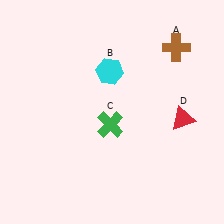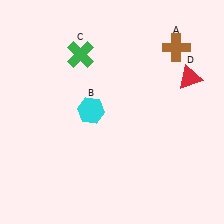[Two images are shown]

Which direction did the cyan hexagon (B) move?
The cyan hexagon (B) moved down.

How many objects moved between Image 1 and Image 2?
3 objects moved between the two images.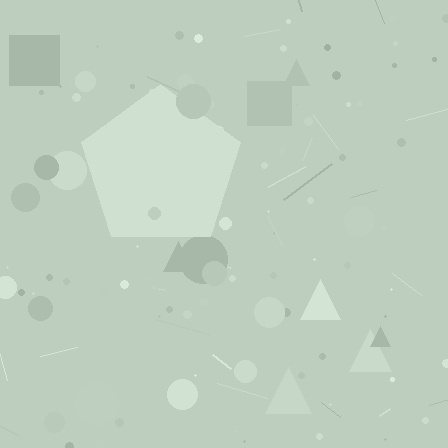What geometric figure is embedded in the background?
A pentagon is embedded in the background.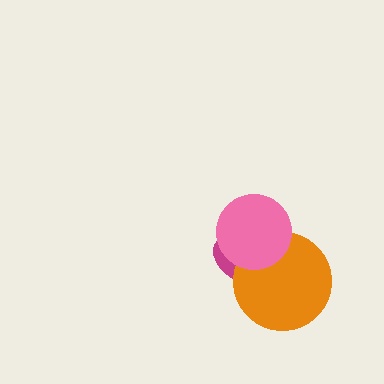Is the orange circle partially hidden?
Yes, it is partially covered by another shape.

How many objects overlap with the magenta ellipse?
2 objects overlap with the magenta ellipse.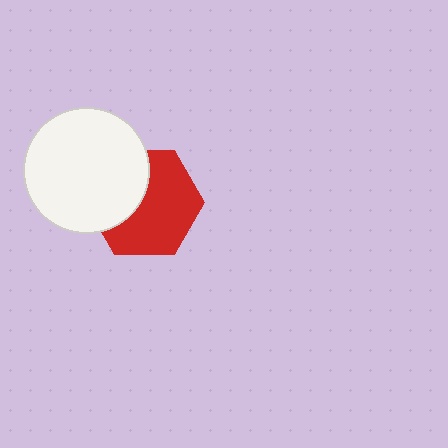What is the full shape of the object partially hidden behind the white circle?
The partially hidden object is a red hexagon.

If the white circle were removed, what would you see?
You would see the complete red hexagon.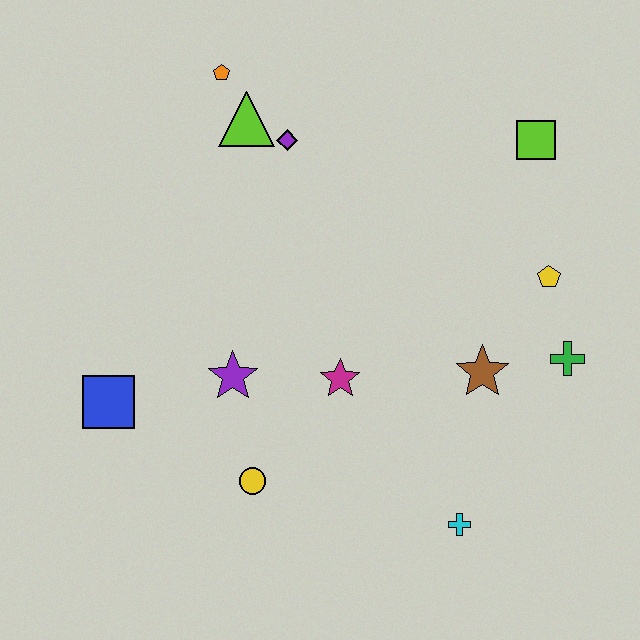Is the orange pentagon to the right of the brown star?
No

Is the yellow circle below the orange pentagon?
Yes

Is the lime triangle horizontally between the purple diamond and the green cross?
No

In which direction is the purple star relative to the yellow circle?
The purple star is above the yellow circle.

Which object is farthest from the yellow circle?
The lime square is farthest from the yellow circle.